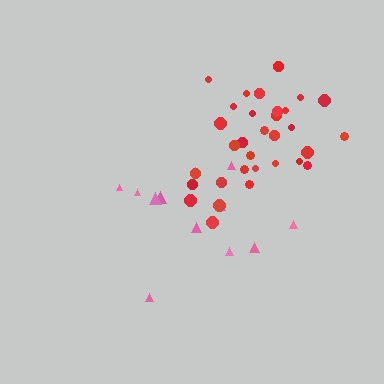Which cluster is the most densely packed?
Red.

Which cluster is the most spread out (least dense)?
Pink.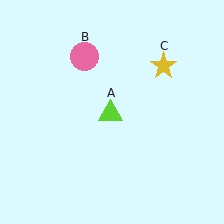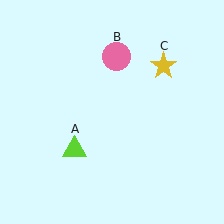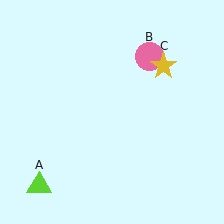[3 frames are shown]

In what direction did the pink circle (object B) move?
The pink circle (object B) moved right.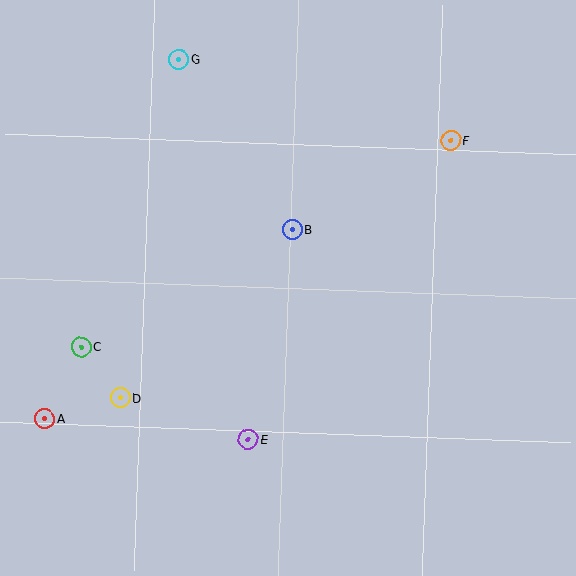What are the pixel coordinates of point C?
Point C is at (81, 347).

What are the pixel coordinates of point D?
Point D is at (120, 398).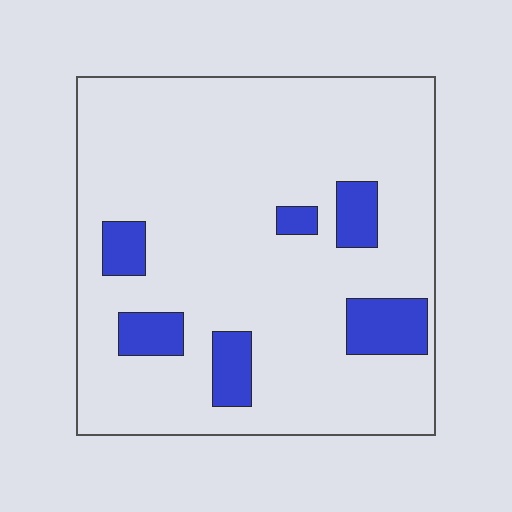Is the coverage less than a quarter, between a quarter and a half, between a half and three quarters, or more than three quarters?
Less than a quarter.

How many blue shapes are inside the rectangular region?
6.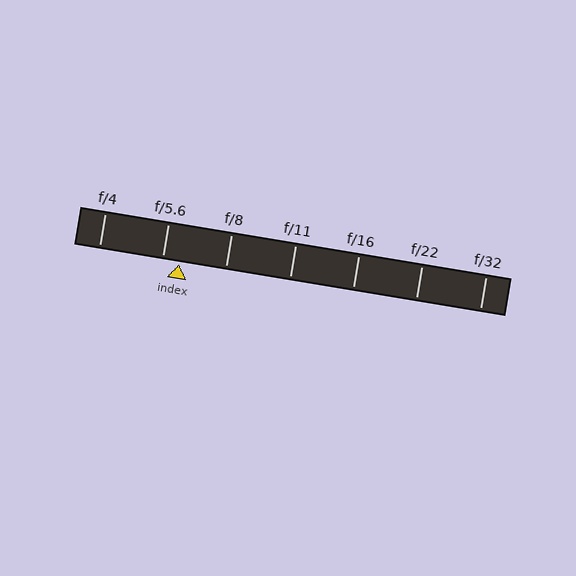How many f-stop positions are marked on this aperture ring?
There are 7 f-stop positions marked.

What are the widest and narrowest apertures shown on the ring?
The widest aperture shown is f/4 and the narrowest is f/32.